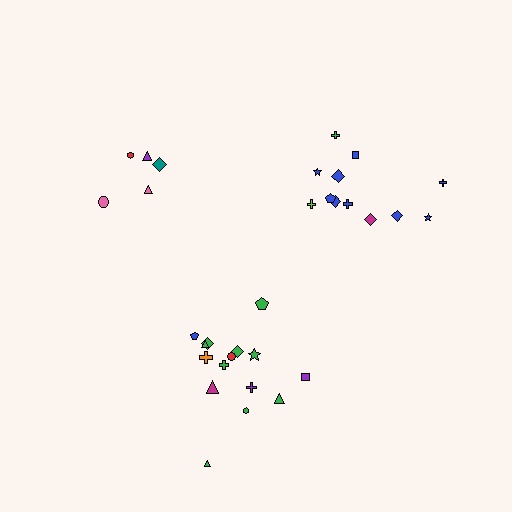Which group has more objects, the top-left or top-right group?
The top-right group.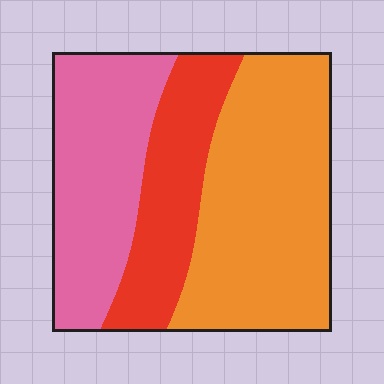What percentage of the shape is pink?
Pink covers around 30% of the shape.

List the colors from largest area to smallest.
From largest to smallest: orange, pink, red.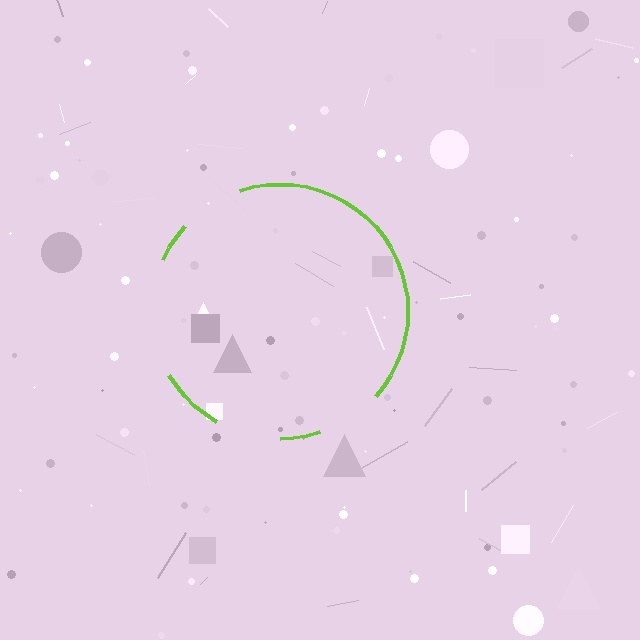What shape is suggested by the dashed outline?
The dashed outline suggests a circle.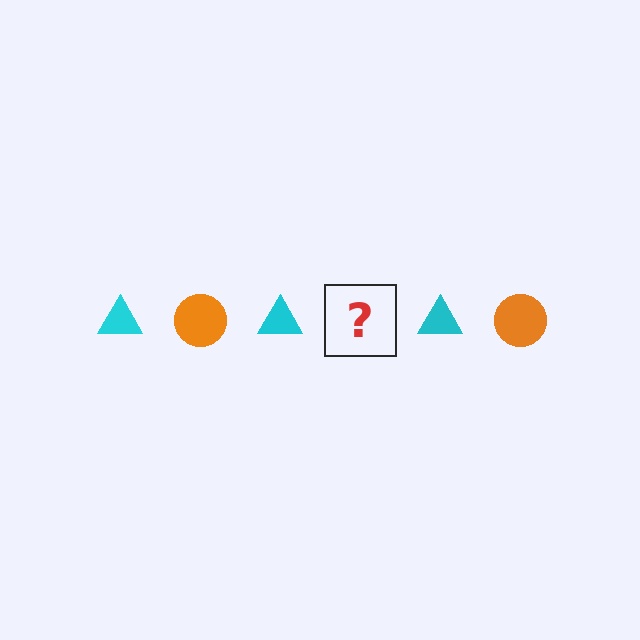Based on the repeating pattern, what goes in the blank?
The blank should be an orange circle.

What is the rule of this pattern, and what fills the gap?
The rule is that the pattern alternates between cyan triangle and orange circle. The gap should be filled with an orange circle.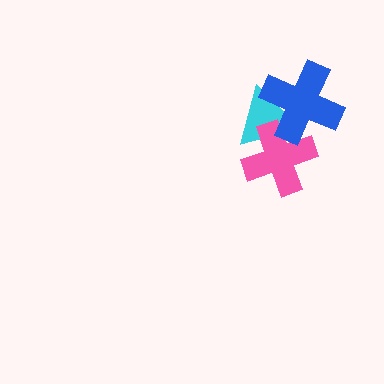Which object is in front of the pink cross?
The blue cross is in front of the pink cross.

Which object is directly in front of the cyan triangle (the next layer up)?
The pink cross is directly in front of the cyan triangle.